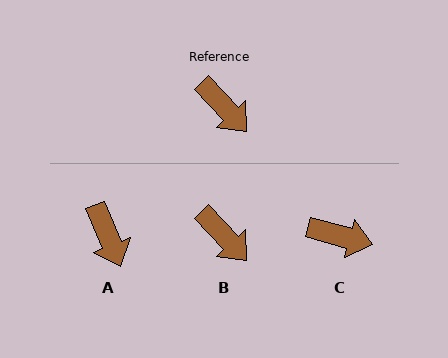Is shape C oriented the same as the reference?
No, it is off by about 31 degrees.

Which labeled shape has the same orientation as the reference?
B.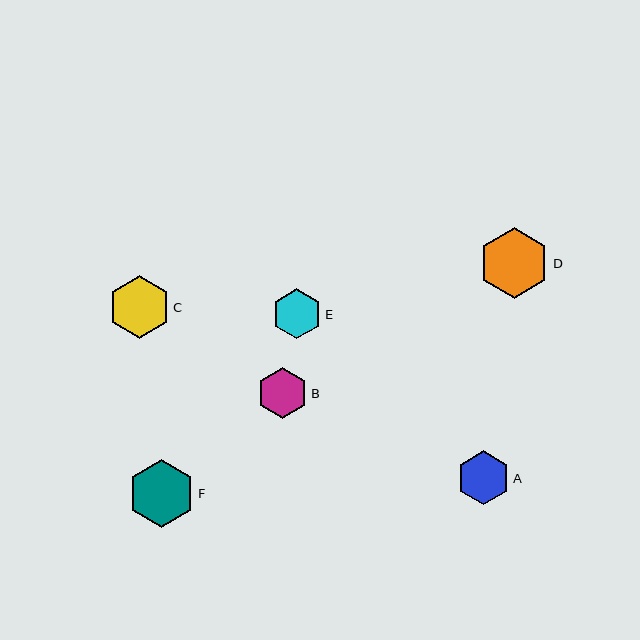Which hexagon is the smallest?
Hexagon E is the smallest with a size of approximately 50 pixels.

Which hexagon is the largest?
Hexagon D is the largest with a size of approximately 71 pixels.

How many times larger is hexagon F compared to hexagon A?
Hexagon F is approximately 1.3 times the size of hexagon A.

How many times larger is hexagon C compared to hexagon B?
Hexagon C is approximately 1.2 times the size of hexagon B.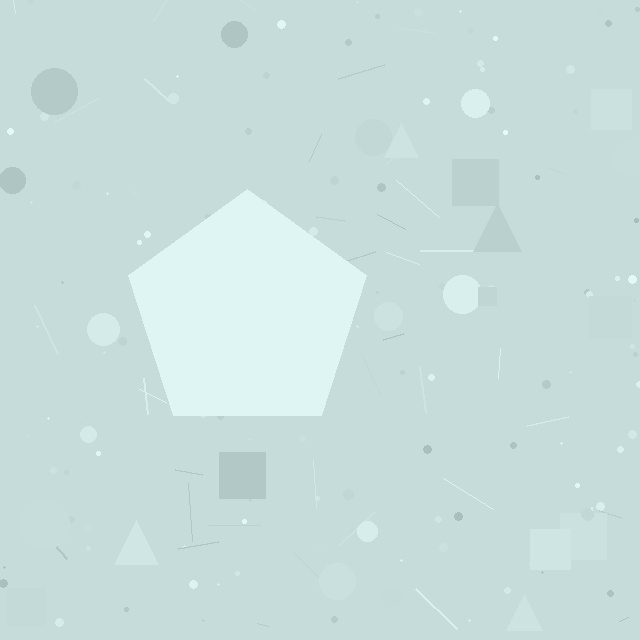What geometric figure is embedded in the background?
A pentagon is embedded in the background.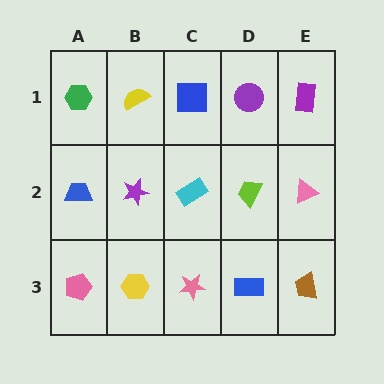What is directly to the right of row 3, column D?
A brown trapezoid.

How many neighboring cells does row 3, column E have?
2.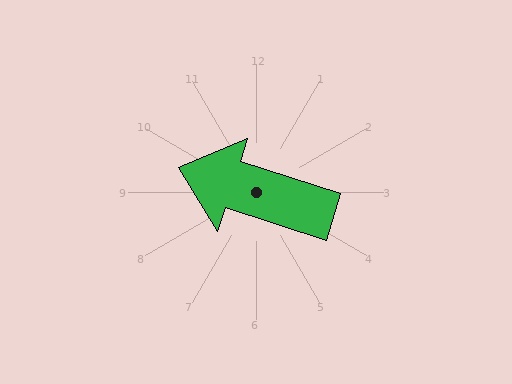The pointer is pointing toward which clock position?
Roughly 10 o'clock.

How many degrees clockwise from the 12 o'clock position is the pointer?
Approximately 288 degrees.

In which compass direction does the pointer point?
West.